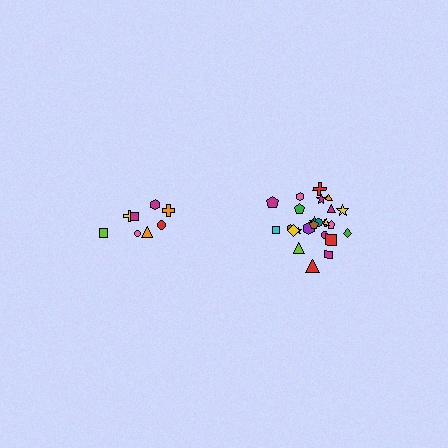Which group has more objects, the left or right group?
The right group.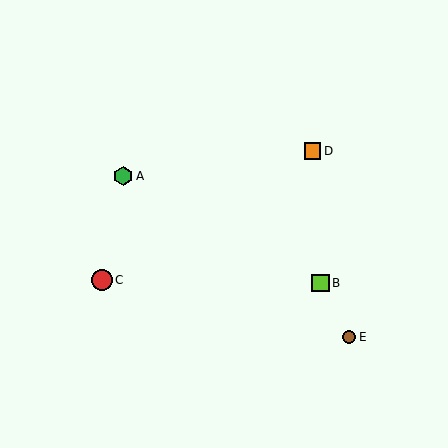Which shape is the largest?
The red circle (labeled C) is the largest.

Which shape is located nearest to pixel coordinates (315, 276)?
The lime square (labeled B) at (320, 283) is nearest to that location.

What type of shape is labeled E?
Shape E is a brown circle.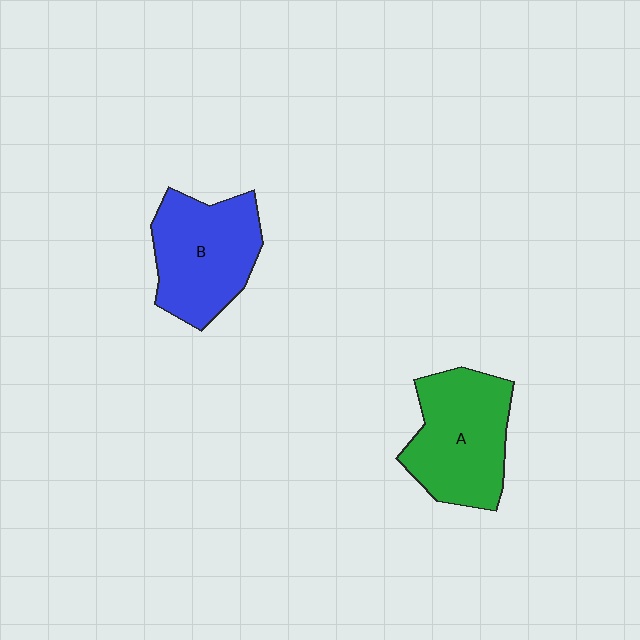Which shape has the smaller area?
Shape B (blue).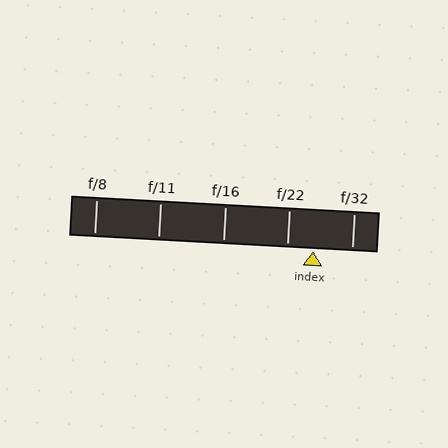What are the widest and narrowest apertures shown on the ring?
The widest aperture shown is f/8 and the narrowest is f/32.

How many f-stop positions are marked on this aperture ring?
There are 5 f-stop positions marked.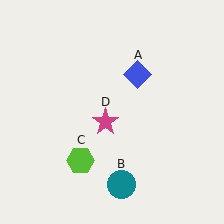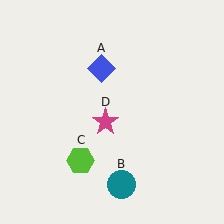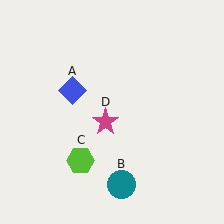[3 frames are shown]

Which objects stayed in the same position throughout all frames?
Teal circle (object B) and lime hexagon (object C) and magenta star (object D) remained stationary.